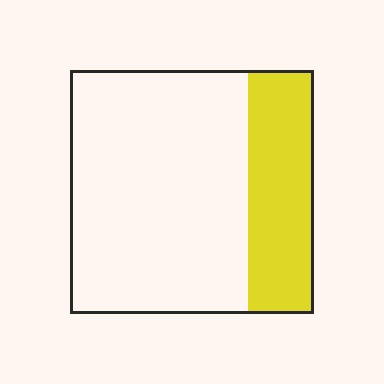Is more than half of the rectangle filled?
No.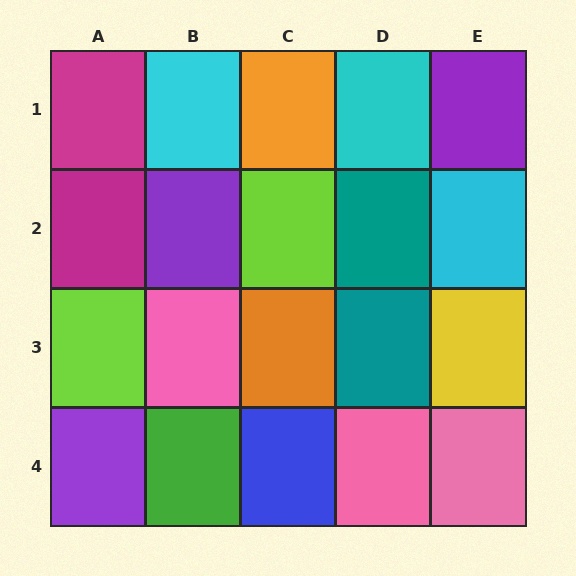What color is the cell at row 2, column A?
Magenta.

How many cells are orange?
2 cells are orange.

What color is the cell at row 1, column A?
Magenta.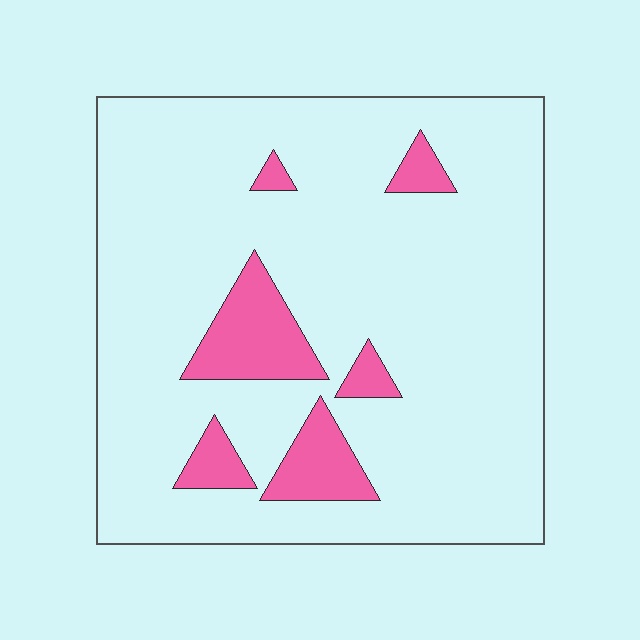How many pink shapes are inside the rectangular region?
6.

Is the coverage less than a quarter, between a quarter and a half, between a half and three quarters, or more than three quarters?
Less than a quarter.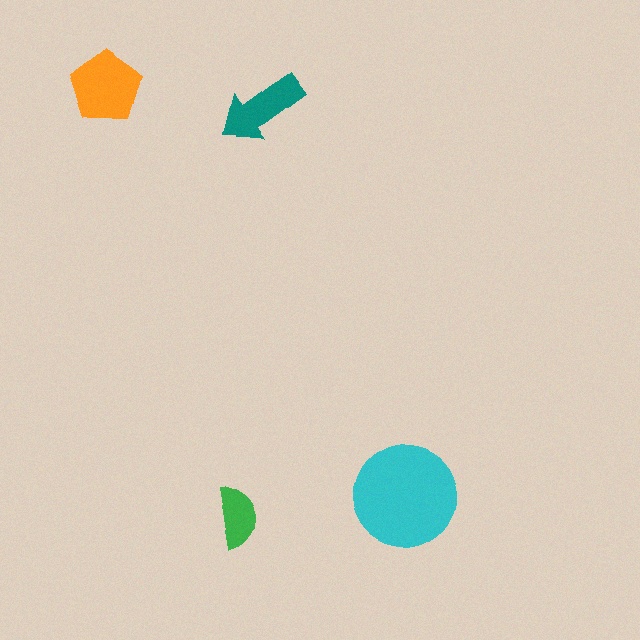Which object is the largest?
The cyan circle.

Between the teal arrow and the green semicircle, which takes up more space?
The teal arrow.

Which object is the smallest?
The green semicircle.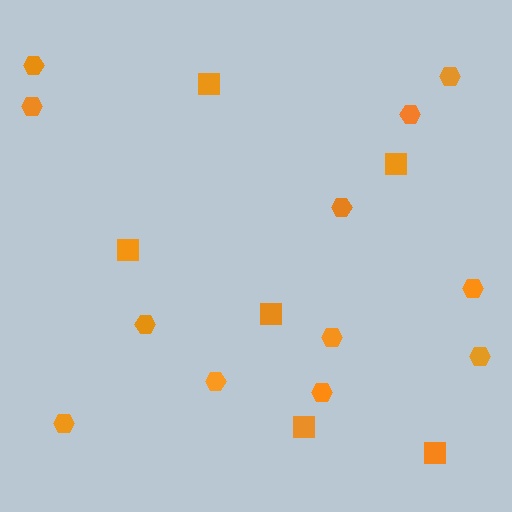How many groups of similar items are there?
There are 2 groups: one group of squares (6) and one group of hexagons (12).